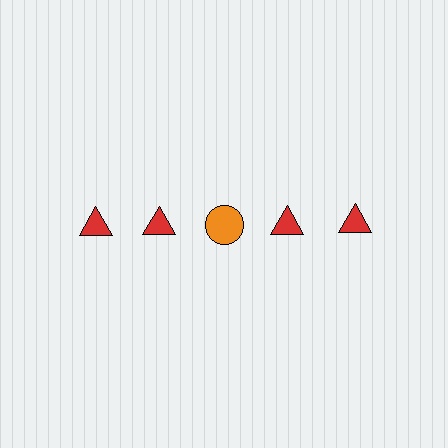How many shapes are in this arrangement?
There are 5 shapes arranged in a grid pattern.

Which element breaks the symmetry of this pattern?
The orange circle in the top row, center column breaks the symmetry. All other shapes are red triangles.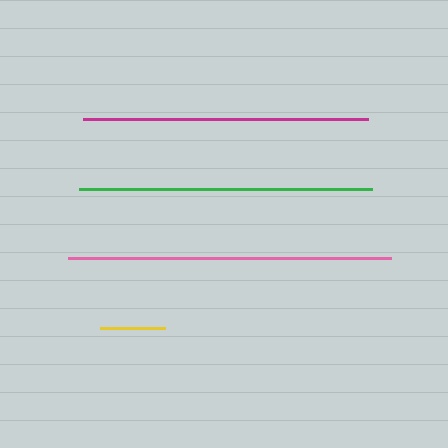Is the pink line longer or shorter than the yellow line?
The pink line is longer than the yellow line.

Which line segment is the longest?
The pink line is the longest at approximately 323 pixels.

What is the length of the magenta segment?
The magenta segment is approximately 284 pixels long.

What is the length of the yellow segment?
The yellow segment is approximately 65 pixels long.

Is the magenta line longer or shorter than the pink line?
The pink line is longer than the magenta line.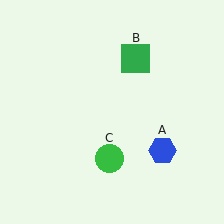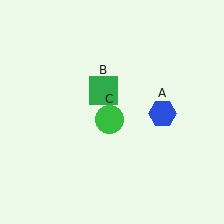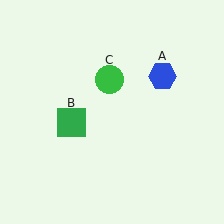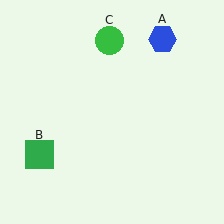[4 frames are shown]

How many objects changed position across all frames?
3 objects changed position: blue hexagon (object A), green square (object B), green circle (object C).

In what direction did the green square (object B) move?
The green square (object B) moved down and to the left.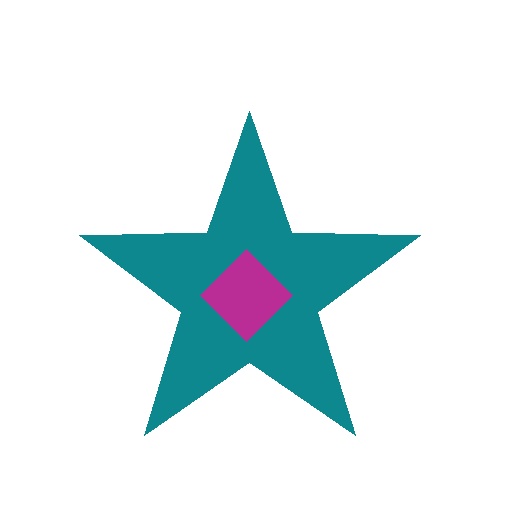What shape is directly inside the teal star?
The magenta diamond.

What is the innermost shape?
The magenta diamond.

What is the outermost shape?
The teal star.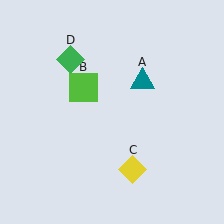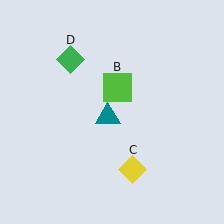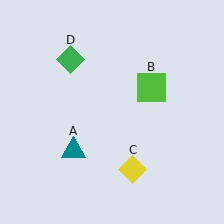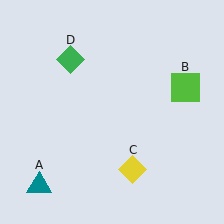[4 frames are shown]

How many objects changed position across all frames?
2 objects changed position: teal triangle (object A), lime square (object B).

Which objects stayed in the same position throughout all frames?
Yellow diamond (object C) and green diamond (object D) remained stationary.